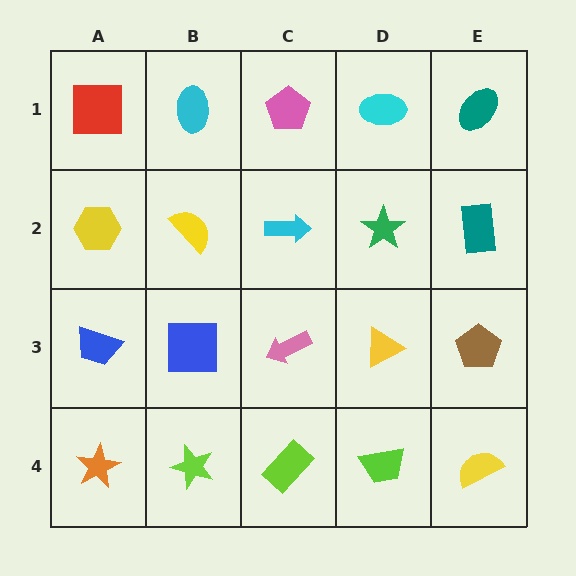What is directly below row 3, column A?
An orange star.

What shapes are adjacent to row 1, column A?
A yellow hexagon (row 2, column A), a cyan ellipse (row 1, column B).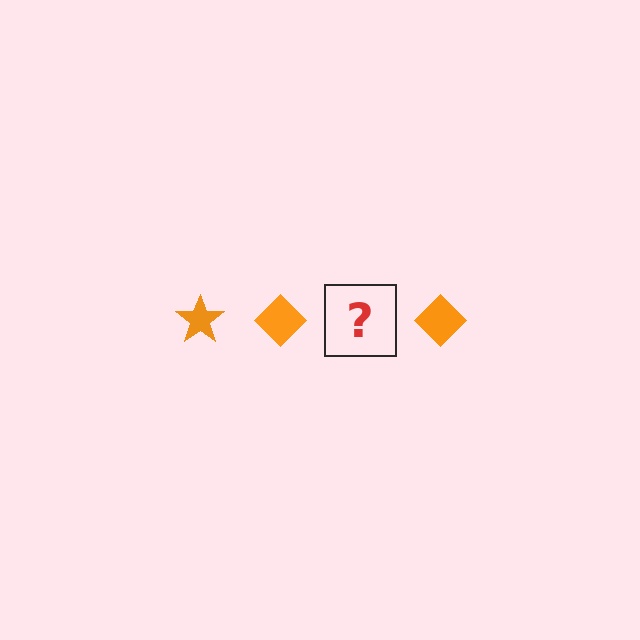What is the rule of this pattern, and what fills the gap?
The rule is that the pattern cycles through star, diamond shapes in orange. The gap should be filled with an orange star.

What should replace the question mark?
The question mark should be replaced with an orange star.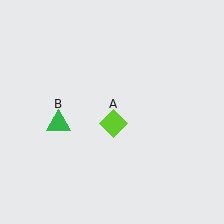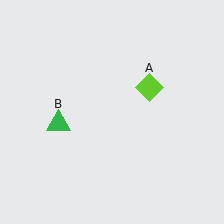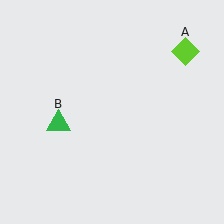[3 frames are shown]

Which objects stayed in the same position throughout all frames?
Green triangle (object B) remained stationary.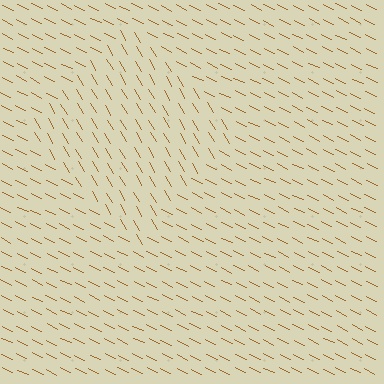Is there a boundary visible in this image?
Yes, there is a texture boundary formed by a change in line orientation.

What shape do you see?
I see a diamond.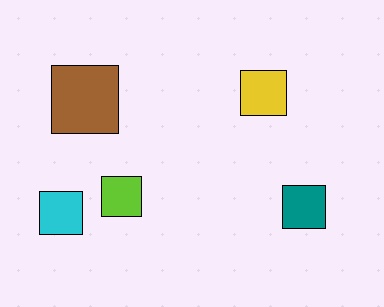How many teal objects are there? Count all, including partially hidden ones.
There is 1 teal object.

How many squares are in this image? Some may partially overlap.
There are 5 squares.